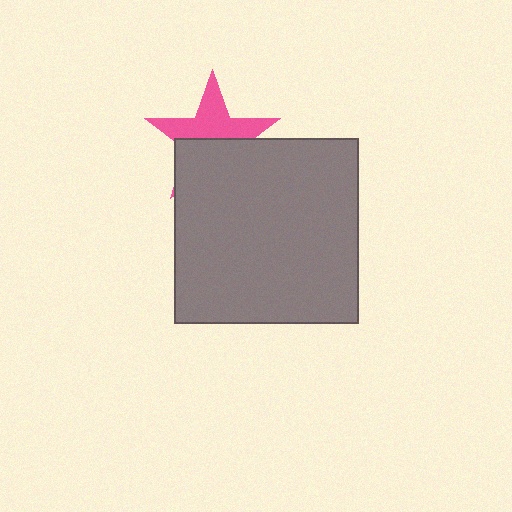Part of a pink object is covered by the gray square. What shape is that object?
It is a star.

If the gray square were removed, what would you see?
You would see the complete pink star.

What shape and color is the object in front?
The object in front is a gray square.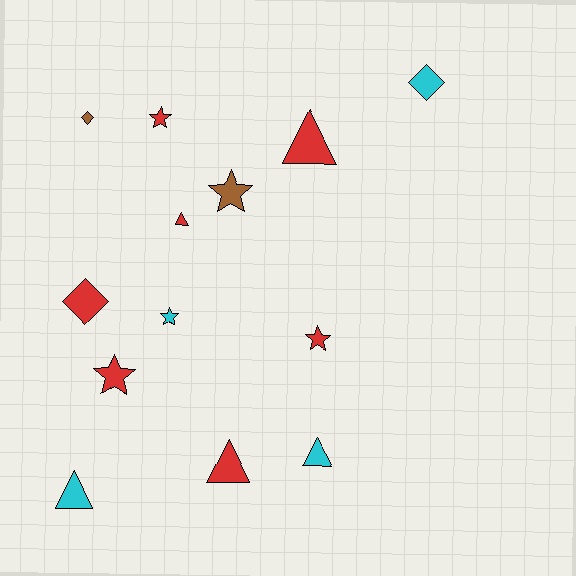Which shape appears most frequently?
Star, with 5 objects.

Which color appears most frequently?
Red, with 7 objects.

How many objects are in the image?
There are 13 objects.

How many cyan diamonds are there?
There is 1 cyan diamond.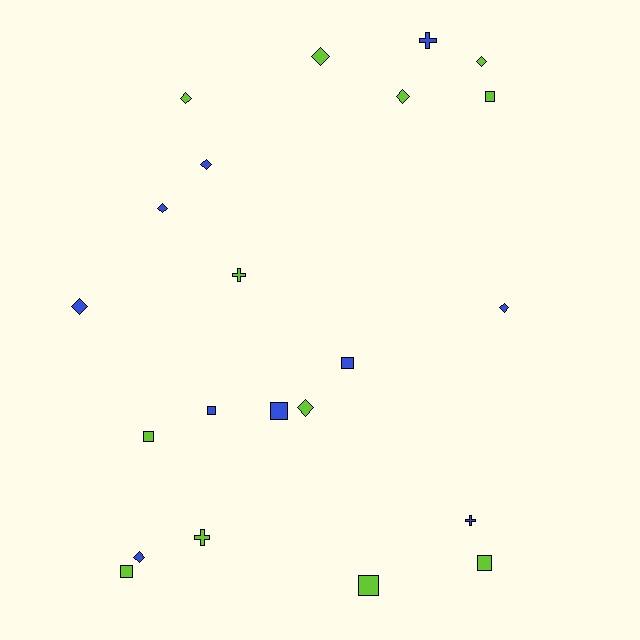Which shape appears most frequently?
Diamond, with 10 objects.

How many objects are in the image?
There are 22 objects.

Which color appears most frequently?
Lime, with 12 objects.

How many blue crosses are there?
There are 2 blue crosses.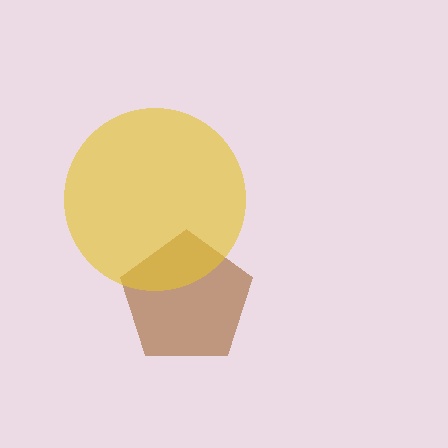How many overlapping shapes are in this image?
There are 2 overlapping shapes in the image.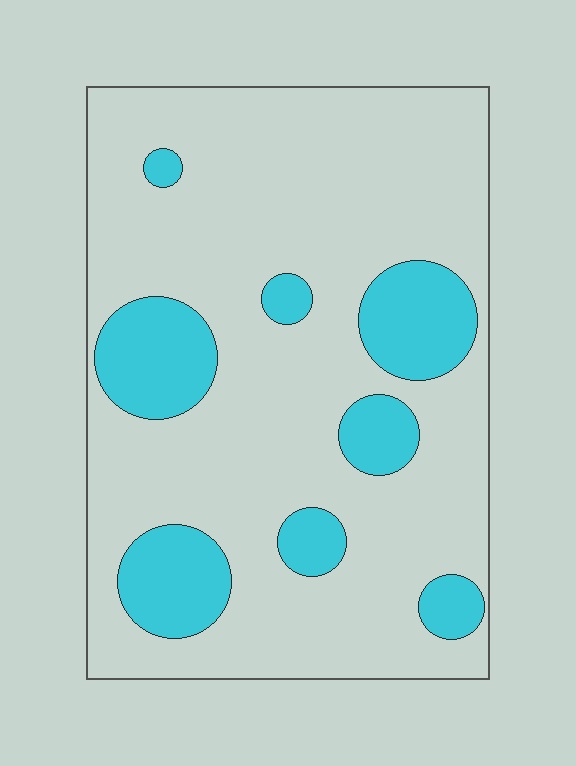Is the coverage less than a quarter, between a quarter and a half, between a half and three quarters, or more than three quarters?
Less than a quarter.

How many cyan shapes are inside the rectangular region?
8.